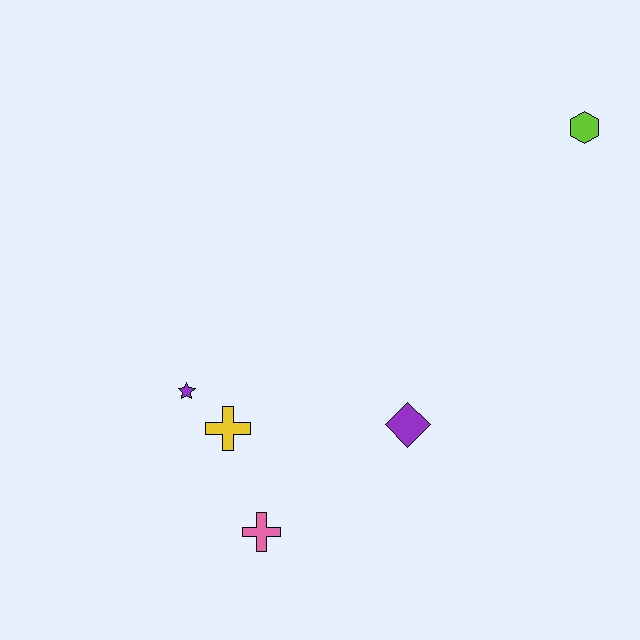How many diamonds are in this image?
There is 1 diamond.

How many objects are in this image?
There are 5 objects.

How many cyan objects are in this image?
There are no cyan objects.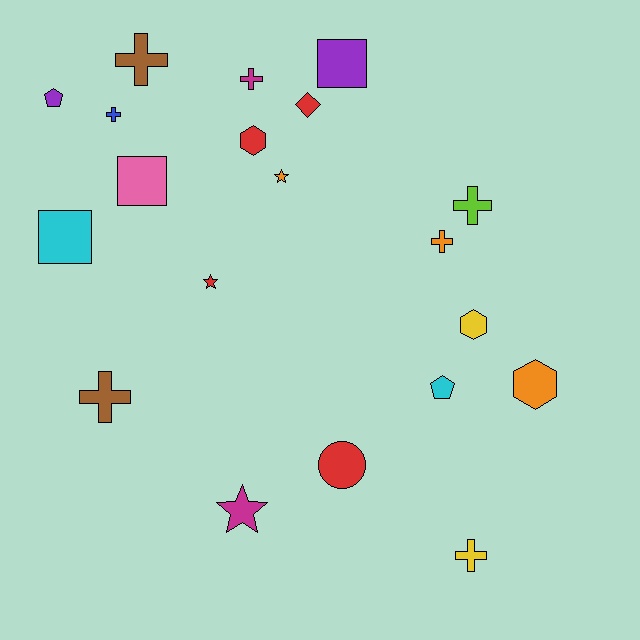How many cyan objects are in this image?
There are 2 cyan objects.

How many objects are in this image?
There are 20 objects.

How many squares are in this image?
There are 3 squares.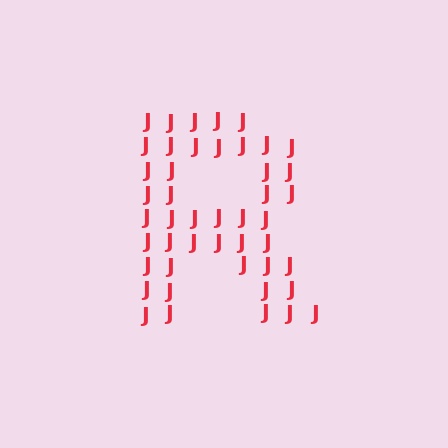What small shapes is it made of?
It is made of small letter J's.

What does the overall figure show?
The overall figure shows the letter R.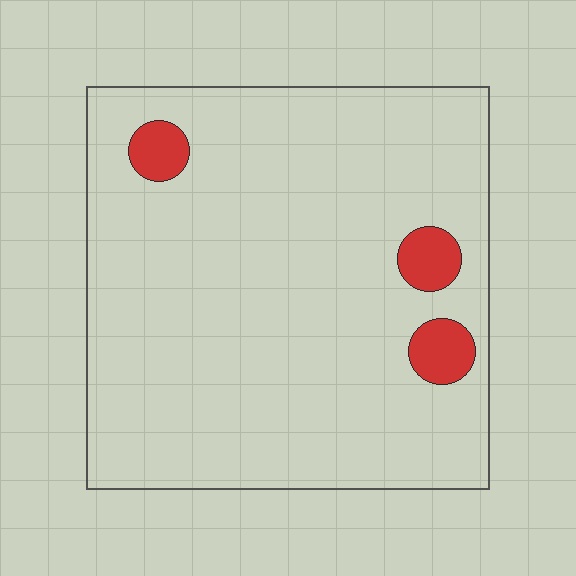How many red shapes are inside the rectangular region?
3.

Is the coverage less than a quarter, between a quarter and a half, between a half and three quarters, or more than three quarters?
Less than a quarter.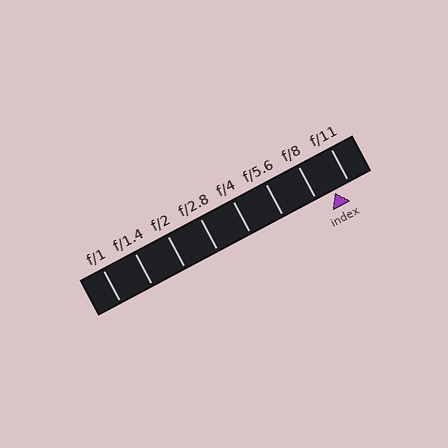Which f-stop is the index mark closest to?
The index mark is closest to f/11.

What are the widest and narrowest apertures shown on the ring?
The widest aperture shown is f/1 and the narrowest is f/11.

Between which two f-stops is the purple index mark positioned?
The index mark is between f/8 and f/11.